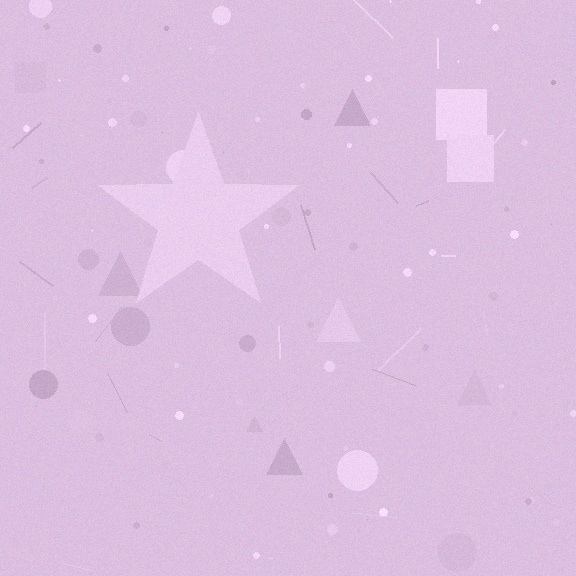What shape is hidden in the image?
A star is hidden in the image.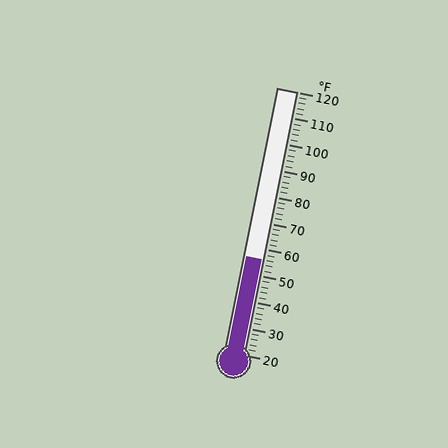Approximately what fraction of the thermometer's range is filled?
The thermometer is filled to approximately 35% of its range.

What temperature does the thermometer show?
The thermometer shows approximately 56°F.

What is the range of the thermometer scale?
The thermometer scale ranges from 20°F to 120°F.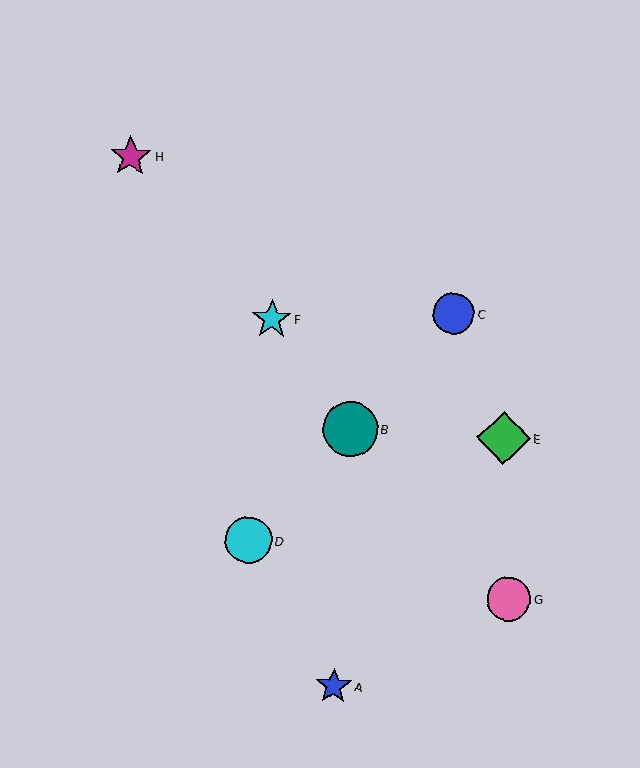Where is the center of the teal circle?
The center of the teal circle is at (350, 429).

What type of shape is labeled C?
Shape C is a blue circle.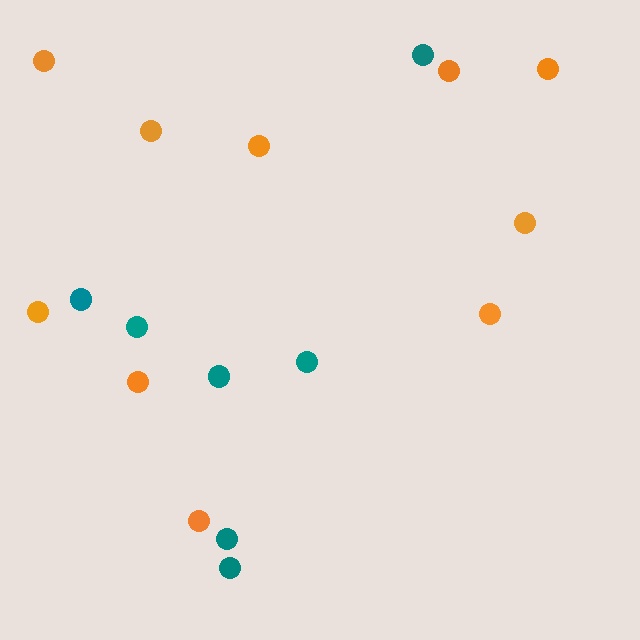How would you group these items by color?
There are 2 groups: one group of teal circles (7) and one group of orange circles (10).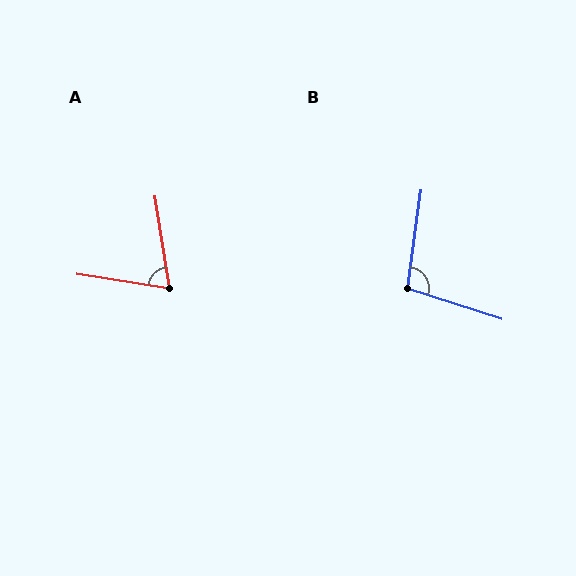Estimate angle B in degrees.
Approximately 100 degrees.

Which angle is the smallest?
A, at approximately 73 degrees.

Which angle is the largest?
B, at approximately 100 degrees.